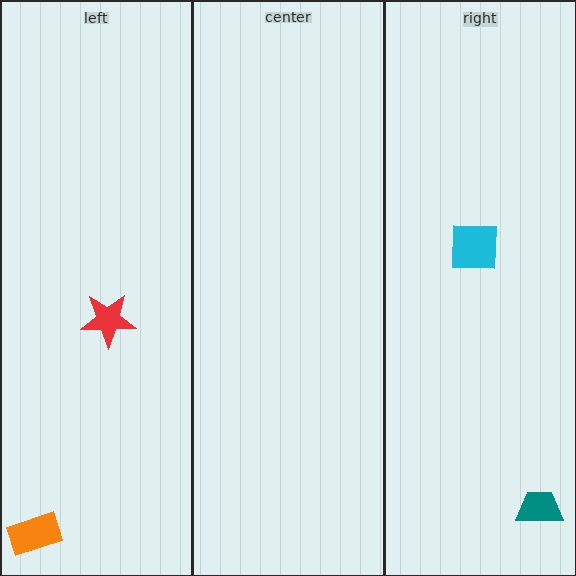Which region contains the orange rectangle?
The left region.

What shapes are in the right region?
The cyan square, the teal trapezoid.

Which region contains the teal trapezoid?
The right region.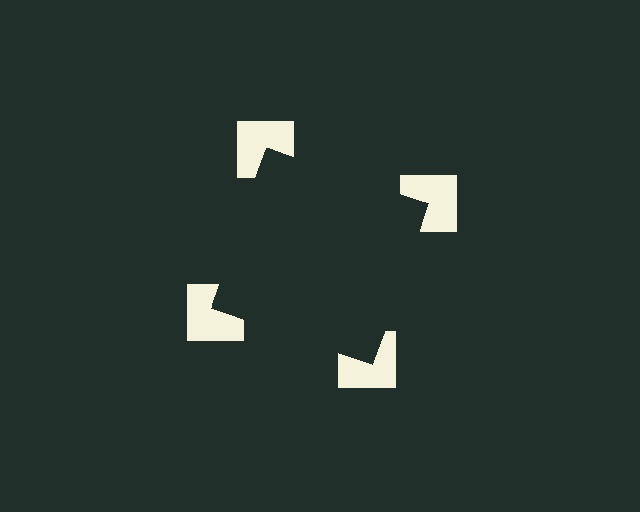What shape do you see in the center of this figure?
An illusory square — its edges are inferred from the aligned wedge cuts in the notched squares, not physically drawn.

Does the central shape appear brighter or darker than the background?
It typically appears slightly darker than the background, even though no actual brightness change is drawn.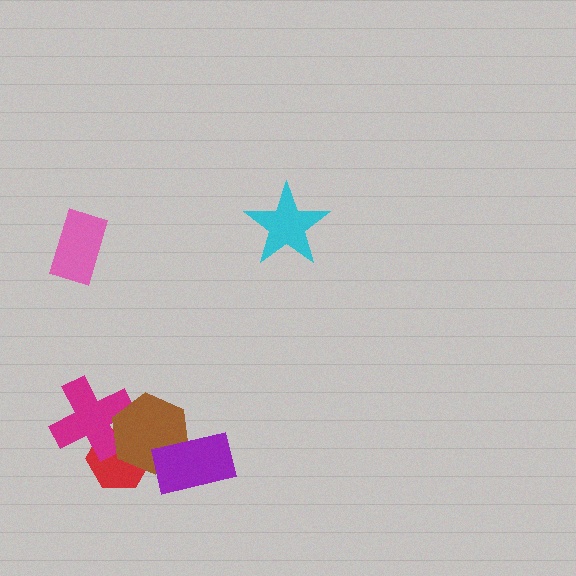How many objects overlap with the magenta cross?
2 objects overlap with the magenta cross.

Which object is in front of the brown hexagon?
The purple rectangle is in front of the brown hexagon.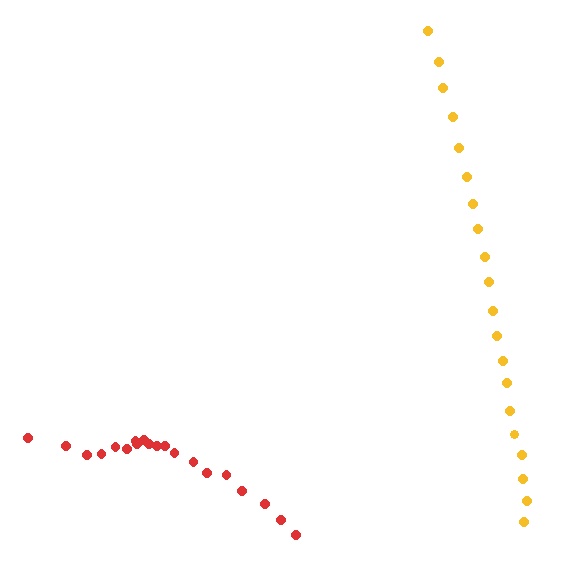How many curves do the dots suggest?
There are 2 distinct paths.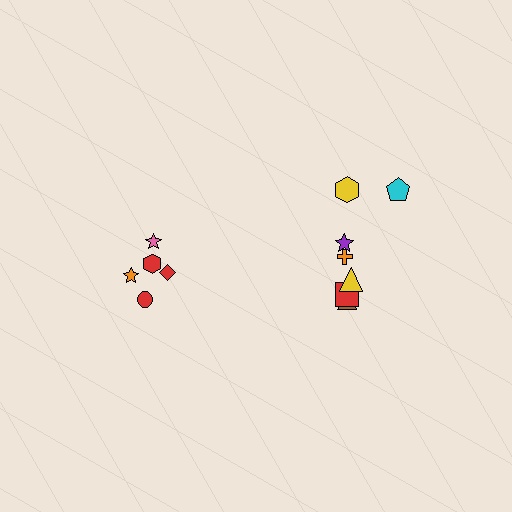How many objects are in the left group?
There are 5 objects.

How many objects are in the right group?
There are 7 objects.